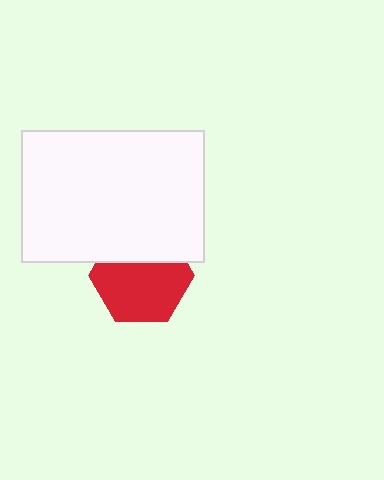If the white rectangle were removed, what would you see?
You would see the complete red hexagon.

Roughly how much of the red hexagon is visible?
Most of it is visible (roughly 66%).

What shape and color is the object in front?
The object in front is a white rectangle.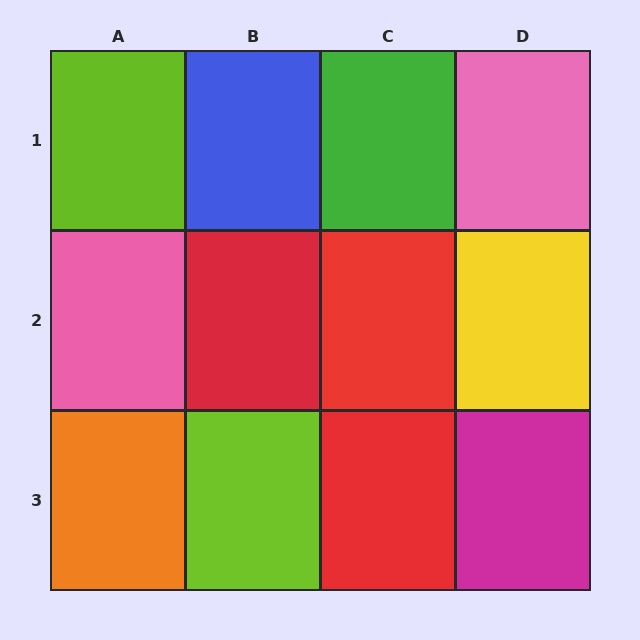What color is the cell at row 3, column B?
Lime.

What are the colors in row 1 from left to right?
Lime, blue, green, pink.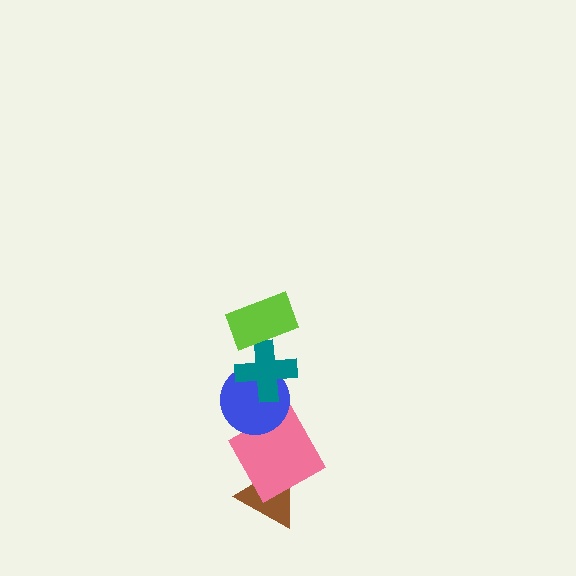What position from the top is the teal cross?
The teal cross is 2nd from the top.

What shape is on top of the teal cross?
The lime rectangle is on top of the teal cross.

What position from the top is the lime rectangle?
The lime rectangle is 1st from the top.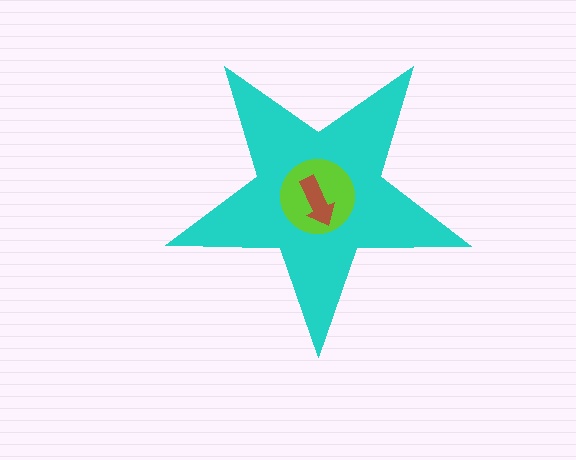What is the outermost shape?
The cyan star.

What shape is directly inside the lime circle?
The brown arrow.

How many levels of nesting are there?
3.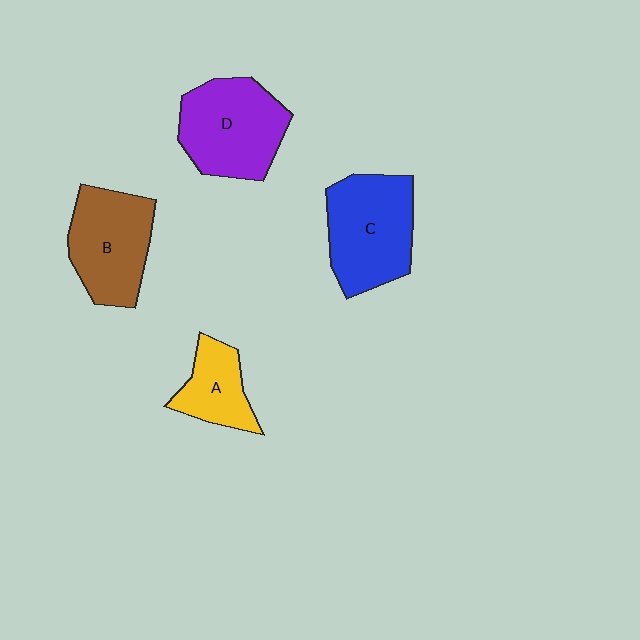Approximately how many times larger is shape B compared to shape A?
Approximately 1.6 times.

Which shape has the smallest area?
Shape A (yellow).